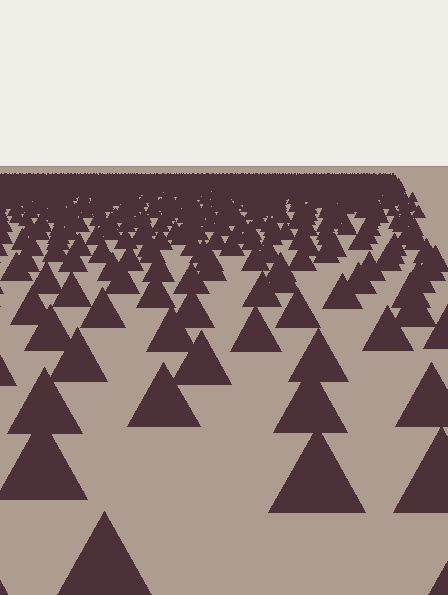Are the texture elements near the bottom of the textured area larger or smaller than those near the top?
Larger. Near the bottom, elements are closer to the viewer and appear at a bigger on-screen size.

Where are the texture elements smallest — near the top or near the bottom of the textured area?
Near the top.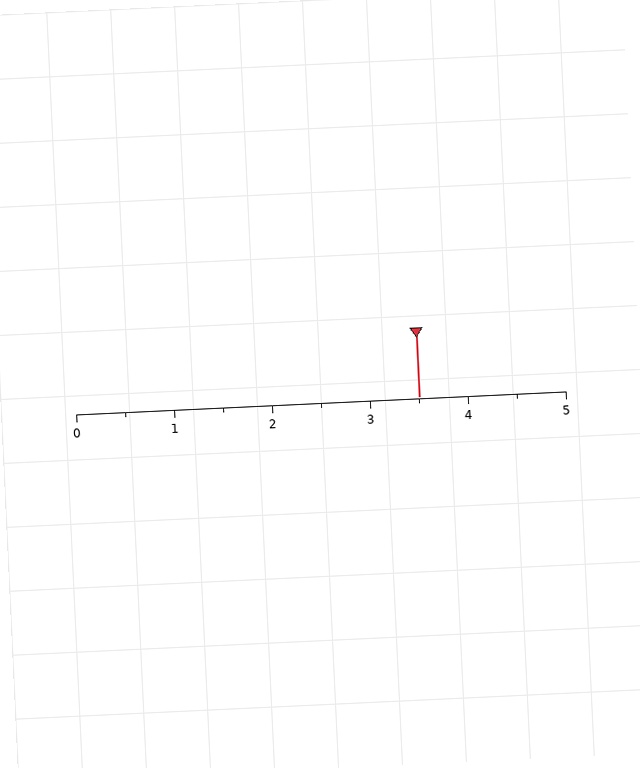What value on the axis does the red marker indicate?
The marker indicates approximately 3.5.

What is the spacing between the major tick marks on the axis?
The major ticks are spaced 1 apart.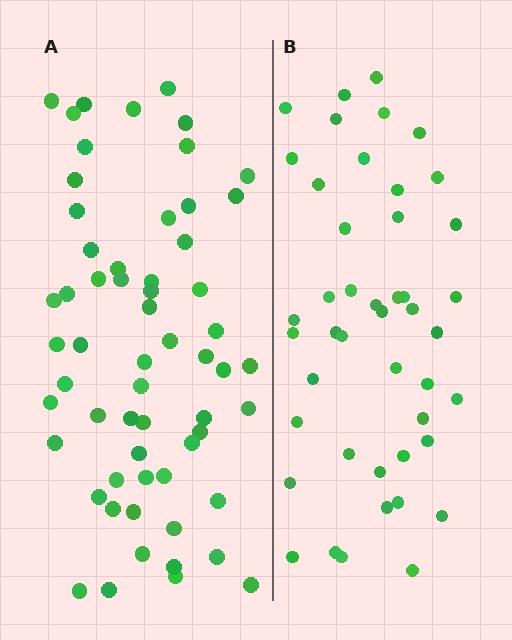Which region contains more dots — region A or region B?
Region A (the left region) has more dots.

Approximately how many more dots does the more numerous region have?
Region A has approximately 15 more dots than region B.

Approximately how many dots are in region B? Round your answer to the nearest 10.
About 40 dots. (The exact count is 45, which rounds to 40.)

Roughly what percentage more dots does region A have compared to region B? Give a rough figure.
About 35% more.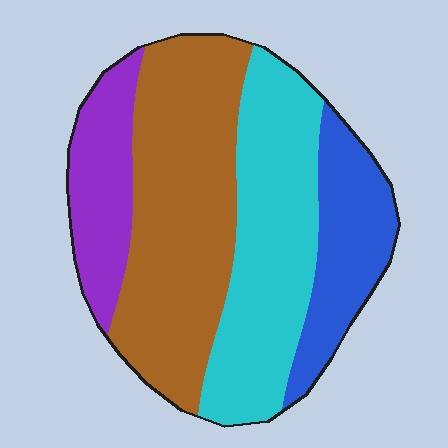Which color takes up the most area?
Brown, at roughly 40%.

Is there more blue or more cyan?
Cyan.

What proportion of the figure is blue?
Blue takes up about one sixth (1/6) of the figure.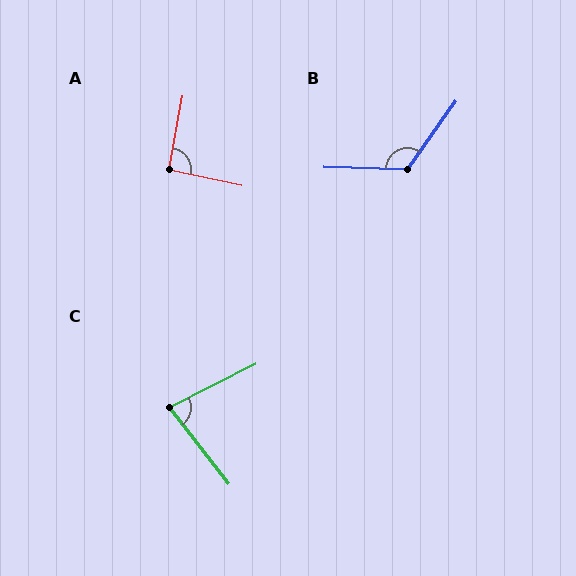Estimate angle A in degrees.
Approximately 92 degrees.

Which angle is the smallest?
C, at approximately 79 degrees.